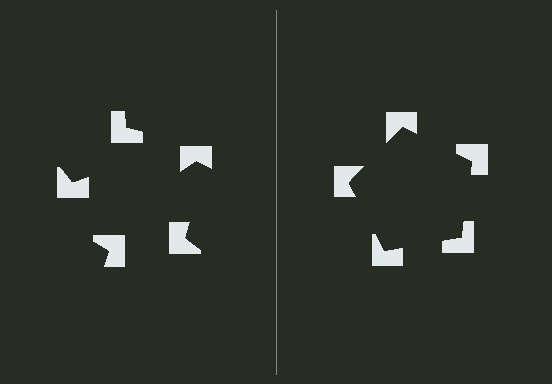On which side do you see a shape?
An illusory pentagon appears on the right side. On the left side the wedge cuts are rotated, so no coherent shape forms.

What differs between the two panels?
The notched squares are positioned identically on both sides; only the wedge orientations differ. On the right they align to a pentagon; on the left they are misaligned.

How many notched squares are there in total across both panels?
10 — 5 on each side.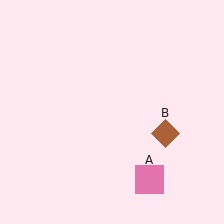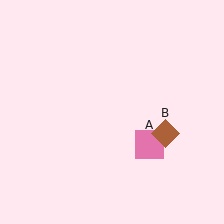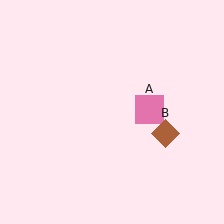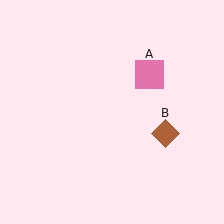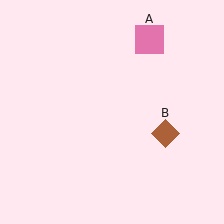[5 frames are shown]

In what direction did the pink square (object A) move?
The pink square (object A) moved up.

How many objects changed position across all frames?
1 object changed position: pink square (object A).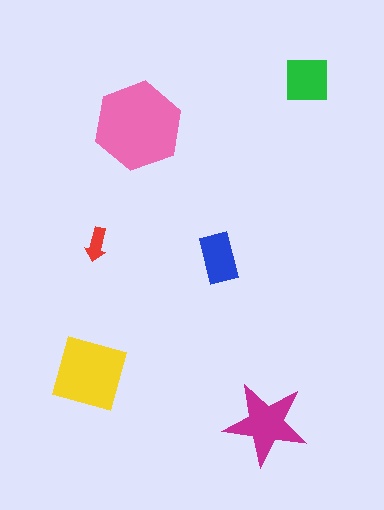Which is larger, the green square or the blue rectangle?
The green square.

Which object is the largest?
The pink hexagon.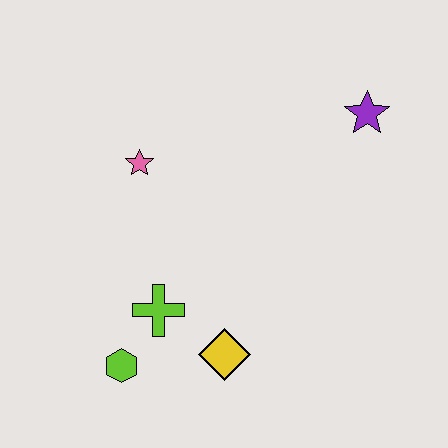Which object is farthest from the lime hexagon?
The purple star is farthest from the lime hexagon.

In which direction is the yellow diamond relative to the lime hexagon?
The yellow diamond is to the right of the lime hexagon.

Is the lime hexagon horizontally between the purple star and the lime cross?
No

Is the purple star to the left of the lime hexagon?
No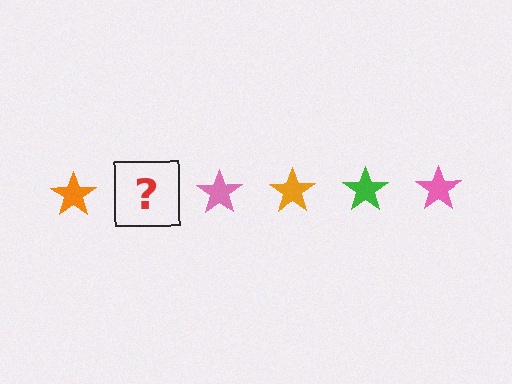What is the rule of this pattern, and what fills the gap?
The rule is that the pattern cycles through orange, green, pink stars. The gap should be filled with a green star.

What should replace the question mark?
The question mark should be replaced with a green star.